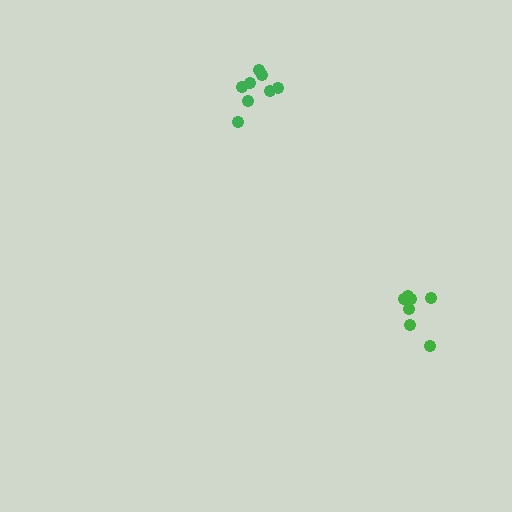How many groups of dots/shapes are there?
There are 2 groups.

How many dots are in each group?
Group 1: 8 dots, Group 2: 7 dots (15 total).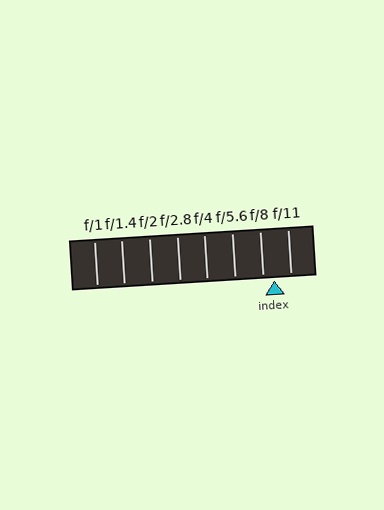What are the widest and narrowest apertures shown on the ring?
The widest aperture shown is f/1 and the narrowest is f/11.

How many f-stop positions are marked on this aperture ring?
There are 8 f-stop positions marked.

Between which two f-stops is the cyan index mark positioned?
The index mark is between f/8 and f/11.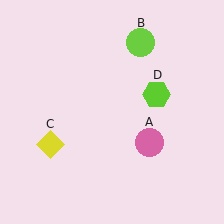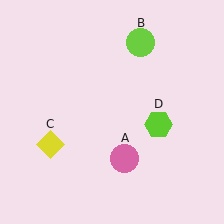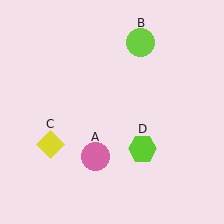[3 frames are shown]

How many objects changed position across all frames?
2 objects changed position: pink circle (object A), lime hexagon (object D).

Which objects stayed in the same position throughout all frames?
Lime circle (object B) and yellow diamond (object C) remained stationary.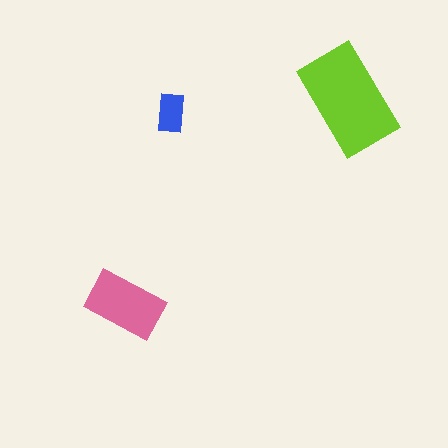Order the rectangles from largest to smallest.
the lime one, the pink one, the blue one.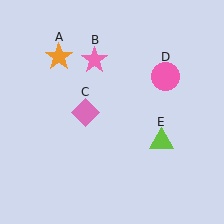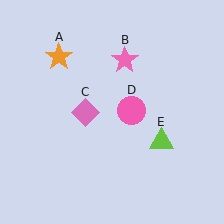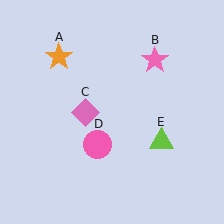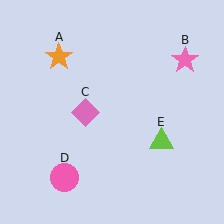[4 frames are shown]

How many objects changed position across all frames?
2 objects changed position: pink star (object B), pink circle (object D).